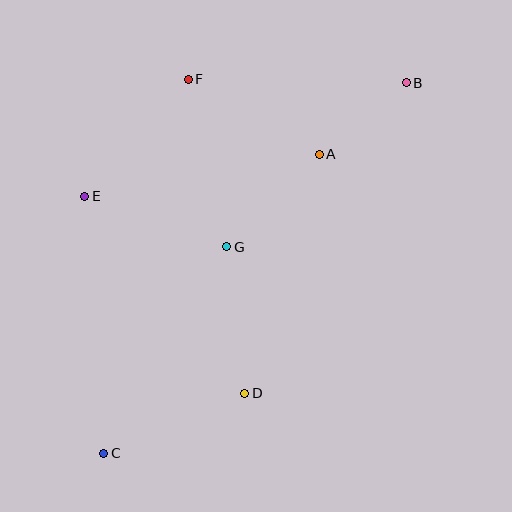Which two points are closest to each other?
Points A and B are closest to each other.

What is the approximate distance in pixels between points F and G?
The distance between F and G is approximately 172 pixels.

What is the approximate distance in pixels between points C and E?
The distance between C and E is approximately 258 pixels.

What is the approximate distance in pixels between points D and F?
The distance between D and F is approximately 319 pixels.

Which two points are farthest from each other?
Points B and C are farthest from each other.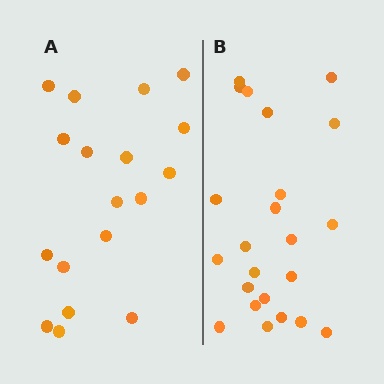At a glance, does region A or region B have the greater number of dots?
Region B (the right region) has more dots.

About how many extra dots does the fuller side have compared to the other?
Region B has about 5 more dots than region A.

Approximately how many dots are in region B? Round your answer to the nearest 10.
About 20 dots. (The exact count is 23, which rounds to 20.)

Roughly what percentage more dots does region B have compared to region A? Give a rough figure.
About 30% more.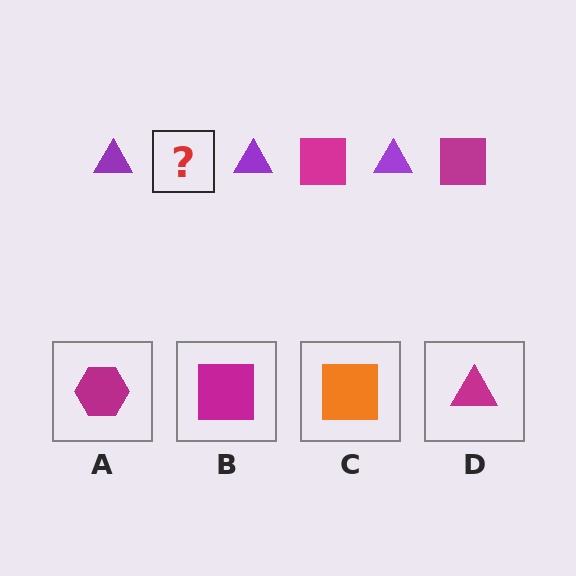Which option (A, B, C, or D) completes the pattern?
B.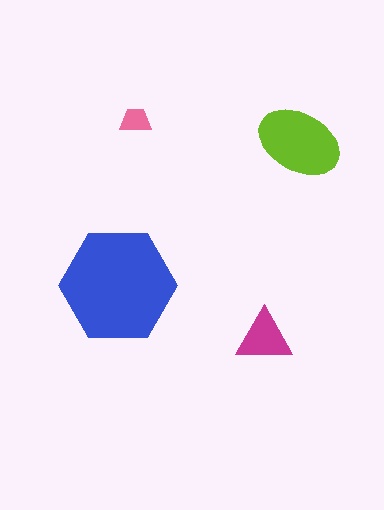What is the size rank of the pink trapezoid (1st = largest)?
4th.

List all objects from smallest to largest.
The pink trapezoid, the magenta triangle, the lime ellipse, the blue hexagon.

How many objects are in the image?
There are 4 objects in the image.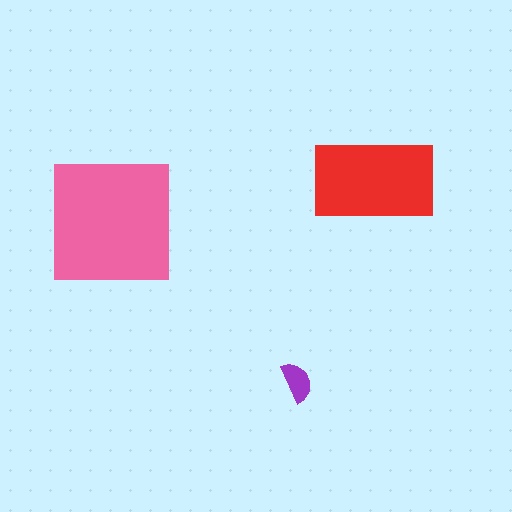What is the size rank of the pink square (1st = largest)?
1st.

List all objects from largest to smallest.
The pink square, the red rectangle, the purple semicircle.